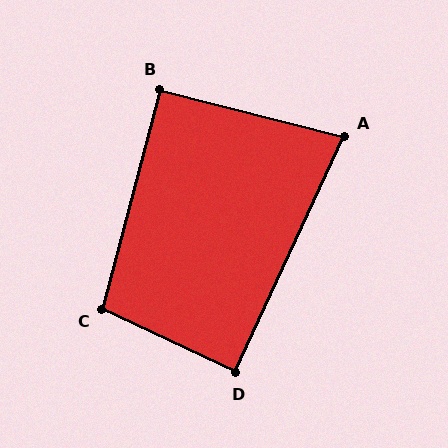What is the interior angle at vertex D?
Approximately 90 degrees (approximately right).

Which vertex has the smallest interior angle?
A, at approximately 79 degrees.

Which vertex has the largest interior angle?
C, at approximately 101 degrees.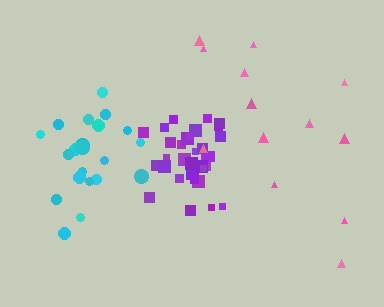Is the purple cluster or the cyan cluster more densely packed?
Purple.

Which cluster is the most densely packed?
Purple.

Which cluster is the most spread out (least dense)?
Pink.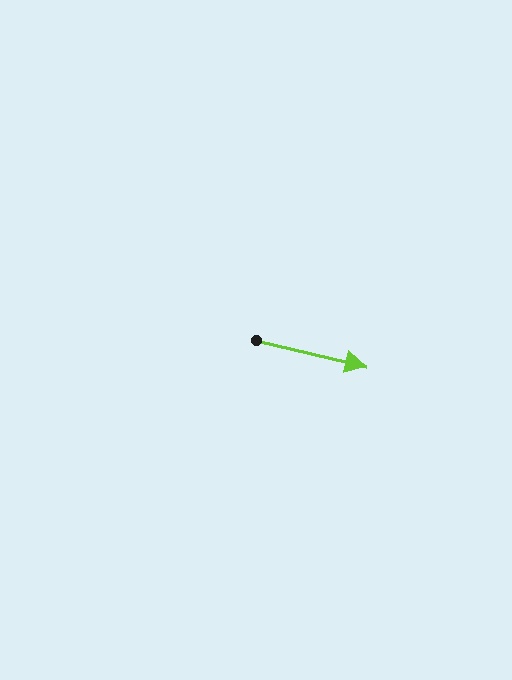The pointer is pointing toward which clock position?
Roughly 3 o'clock.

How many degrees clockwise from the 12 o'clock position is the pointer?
Approximately 104 degrees.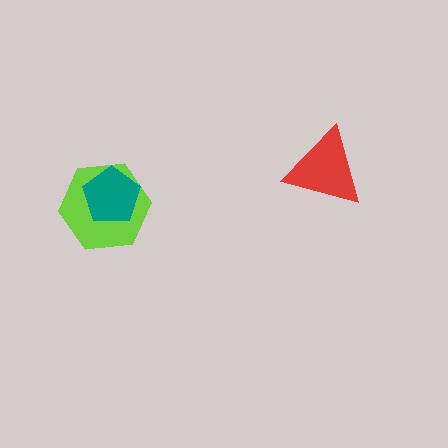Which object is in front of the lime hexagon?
The teal pentagon is in front of the lime hexagon.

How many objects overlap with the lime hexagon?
1 object overlaps with the lime hexagon.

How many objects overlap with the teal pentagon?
1 object overlaps with the teal pentagon.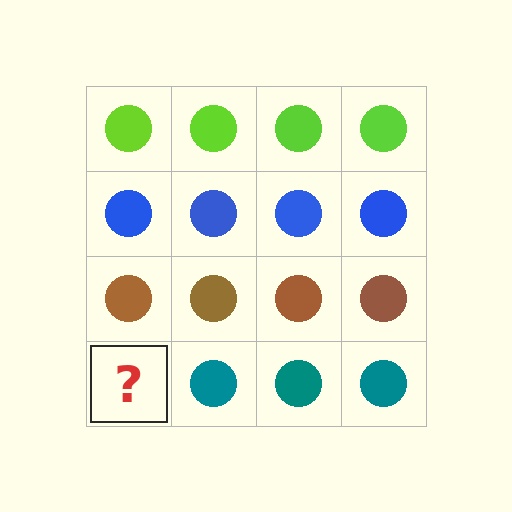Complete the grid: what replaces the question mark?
The question mark should be replaced with a teal circle.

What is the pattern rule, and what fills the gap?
The rule is that each row has a consistent color. The gap should be filled with a teal circle.